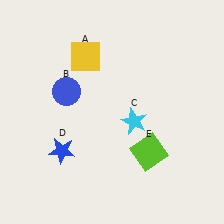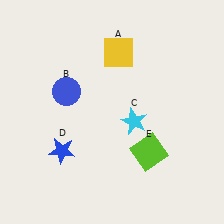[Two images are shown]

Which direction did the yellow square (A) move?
The yellow square (A) moved right.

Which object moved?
The yellow square (A) moved right.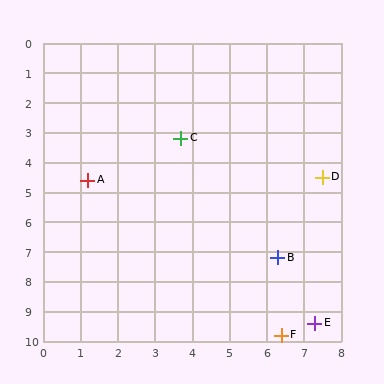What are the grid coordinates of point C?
Point C is at approximately (3.7, 3.2).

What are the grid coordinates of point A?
Point A is at approximately (1.2, 4.6).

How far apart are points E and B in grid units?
Points E and B are about 2.4 grid units apart.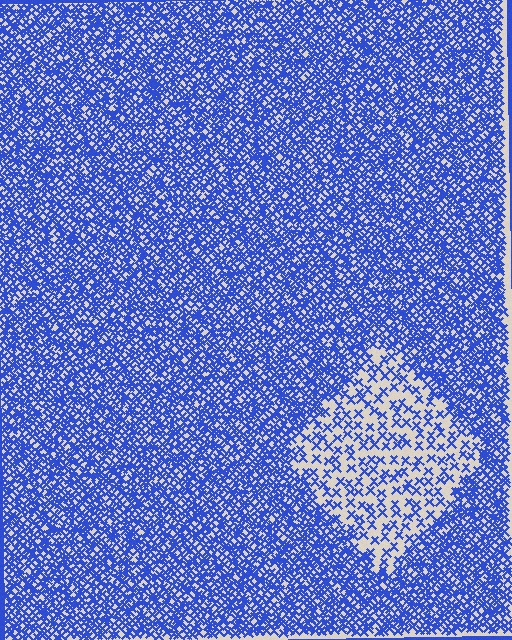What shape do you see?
I see a diamond.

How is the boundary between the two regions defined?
The boundary is defined by a change in element density (approximately 2.8x ratio). All elements are the same color, size, and shape.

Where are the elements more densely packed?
The elements are more densely packed outside the diamond boundary.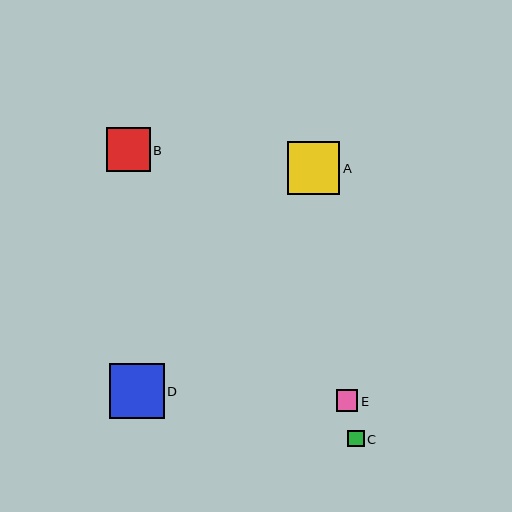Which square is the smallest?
Square C is the smallest with a size of approximately 16 pixels.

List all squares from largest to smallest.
From largest to smallest: D, A, B, E, C.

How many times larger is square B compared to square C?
Square B is approximately 2.7 times the size of square C.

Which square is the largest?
Square D is the largest with a size of approximately 55 pixels.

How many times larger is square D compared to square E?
Square D is approximately 2.5 times the size of square E.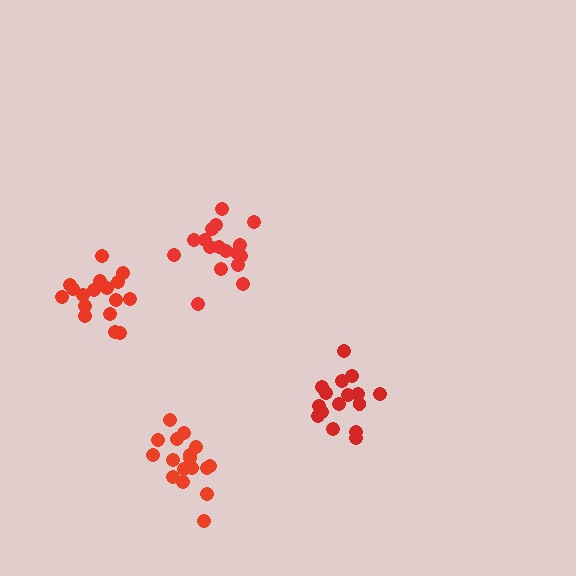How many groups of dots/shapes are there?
There are 4 groups.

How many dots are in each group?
Group 1: 16 dots, Group 2: 17 dots, Group 3: 17 dots, Group 4: 17 dots (67 total).